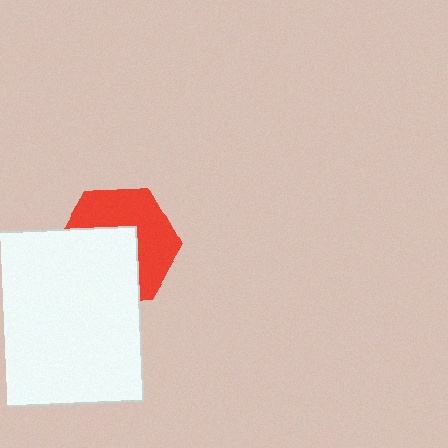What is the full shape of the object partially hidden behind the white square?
The partially hidden object is a red hexagon.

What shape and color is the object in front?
The object in front is a white square.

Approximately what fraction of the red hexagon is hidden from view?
Roughly 50% of the red hexagon is hidden behind the white square.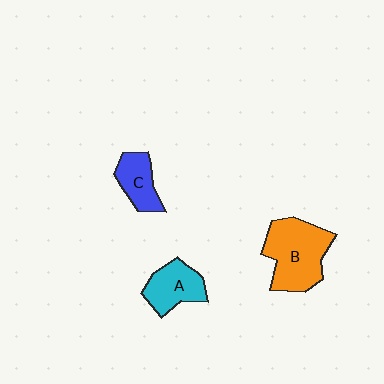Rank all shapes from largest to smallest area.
From largest to smallest: B (orange), A (cyan), C (blue).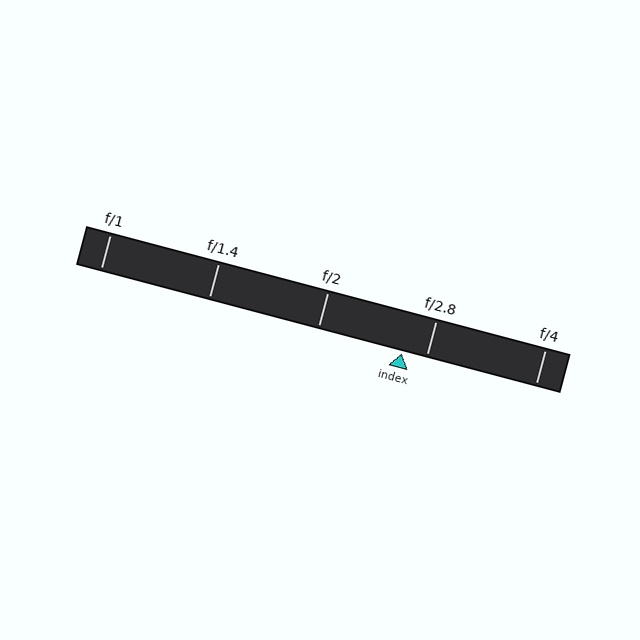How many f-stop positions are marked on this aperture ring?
There are 5 f-stop positions marked.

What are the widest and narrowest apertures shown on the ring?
The widest aperture shown is f/1 and the narrowest is f/4.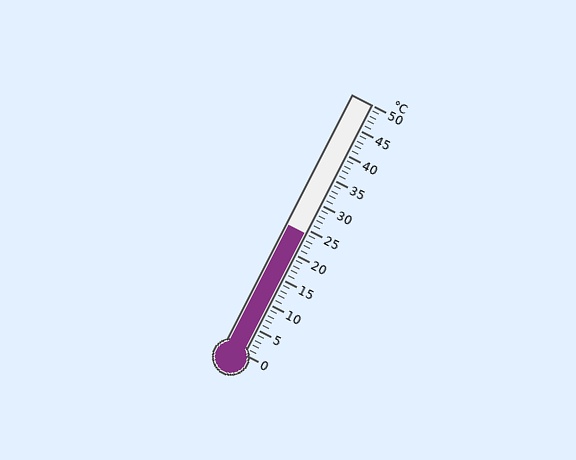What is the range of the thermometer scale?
The thermometer scale ranges from 0°C to 50°C.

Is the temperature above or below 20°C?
The temperature is above 20°C.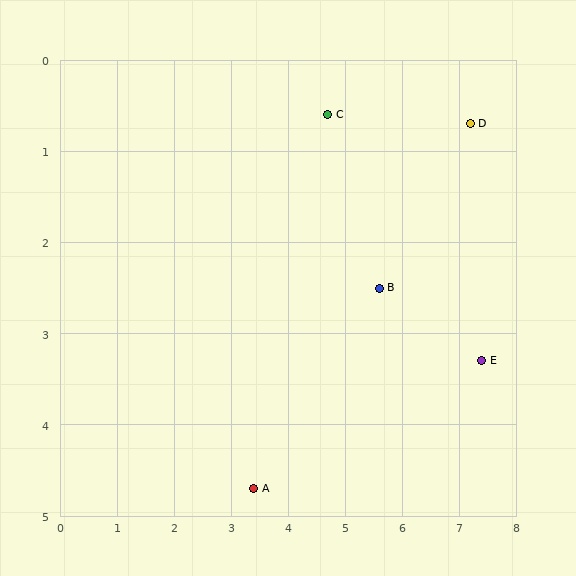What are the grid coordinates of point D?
Point D is at approximately (7.2, 0.7).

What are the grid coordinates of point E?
Point E is at approximately (7.4, 3.3).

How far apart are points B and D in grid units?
Points B and D are about 2.4 grid units apart.